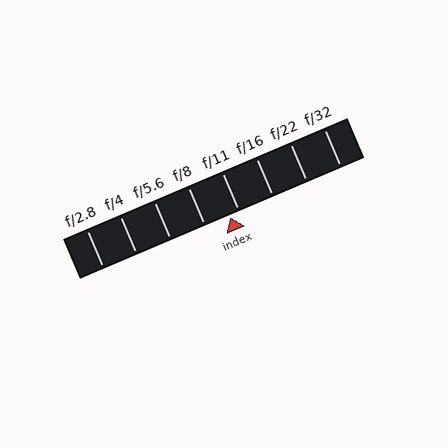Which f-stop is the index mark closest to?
The index mark is closest to f/11.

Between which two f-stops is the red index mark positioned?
The index mark is between f/8 and f/11.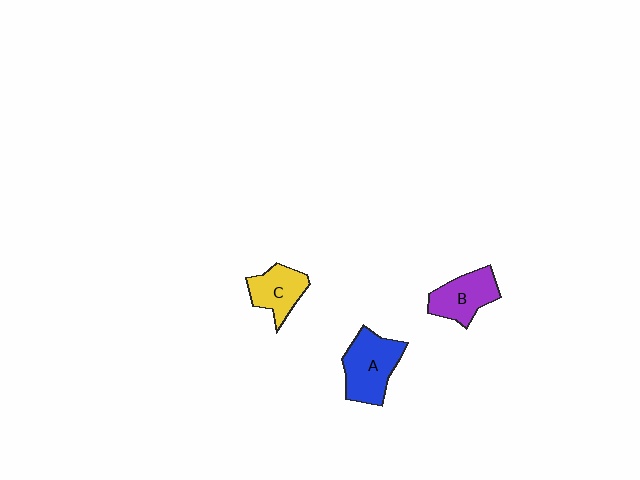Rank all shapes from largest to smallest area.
From largest to smallest: A (blue), B (purple), C (yellow).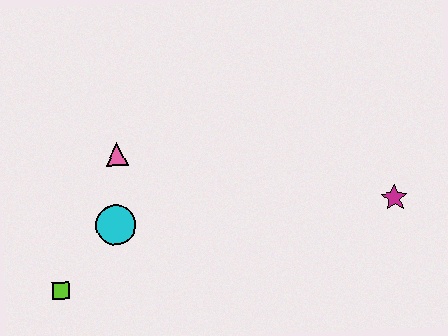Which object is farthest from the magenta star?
The lime square is farthest from the magenta star.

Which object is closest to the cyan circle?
The pink triangle is closest to the cyan circle.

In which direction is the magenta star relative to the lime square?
The magenta star is to the right of the lime square.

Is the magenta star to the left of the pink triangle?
No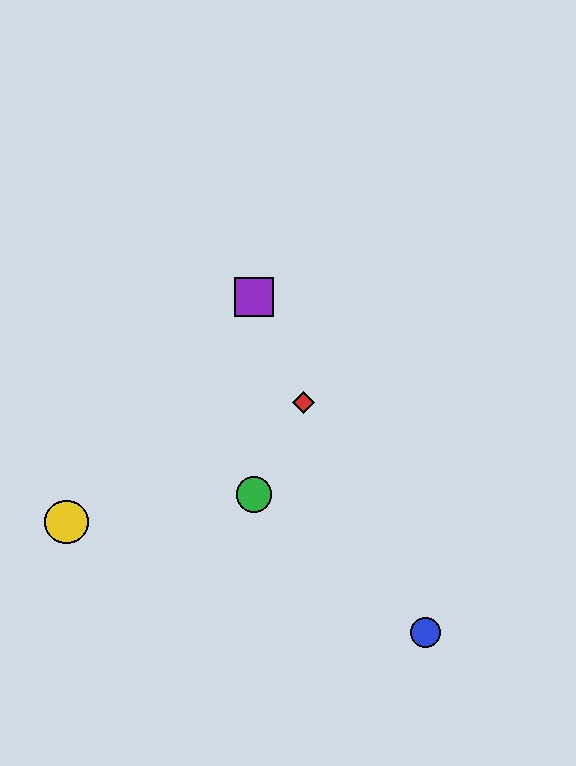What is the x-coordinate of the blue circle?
The blue circle is at x≈426.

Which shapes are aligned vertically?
The green circle, the purple square are aligned vertically.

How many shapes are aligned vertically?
2 shapes (the green circle, the purple square) are aligned vertically.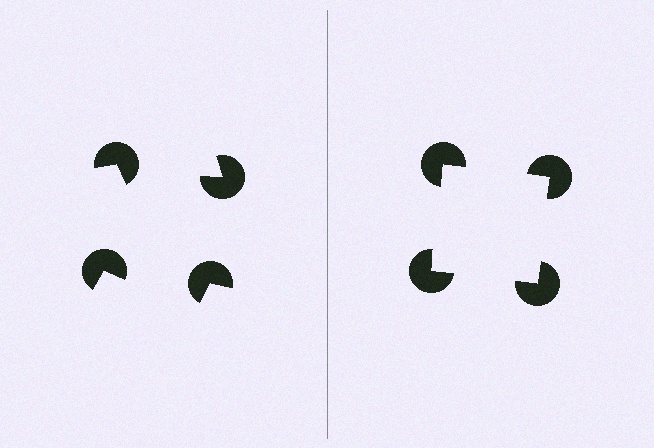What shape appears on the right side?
An illusory square.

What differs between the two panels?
The pac-man discs are positioned identically on both sides; only the wedge orientations differ. On the right they align to a square; on the left they are misaligned.